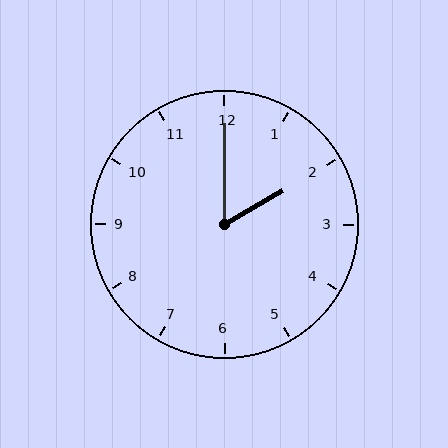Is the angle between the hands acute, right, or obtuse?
It is acute.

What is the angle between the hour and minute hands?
Approximately 60 degrees.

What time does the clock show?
2:00.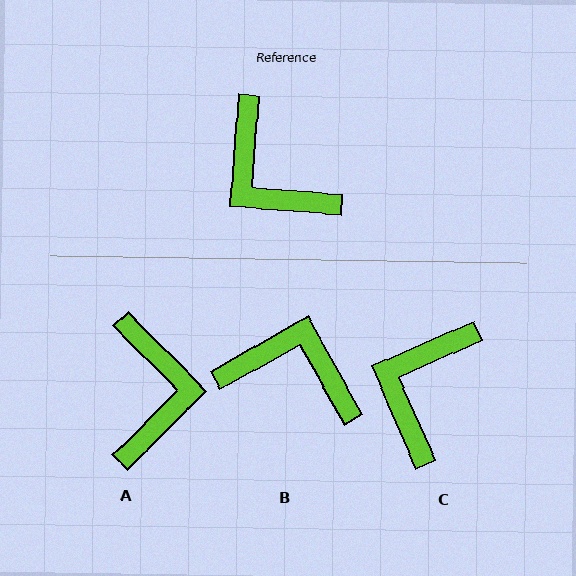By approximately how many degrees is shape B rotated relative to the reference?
Approximately 146 degrees clockwise.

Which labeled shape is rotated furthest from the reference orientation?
B, about 146 degrees away.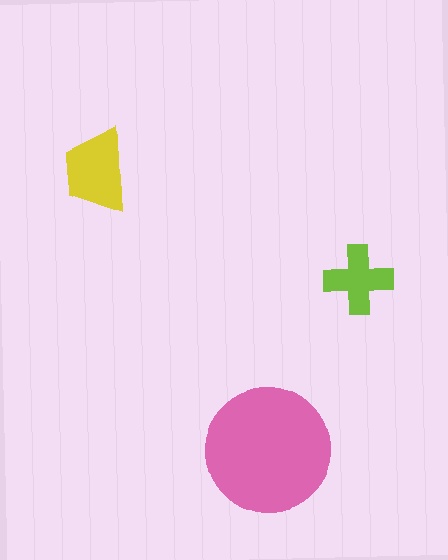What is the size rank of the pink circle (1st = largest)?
1st.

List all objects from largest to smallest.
The pink circle, the yellow trapezoid, the lime cross.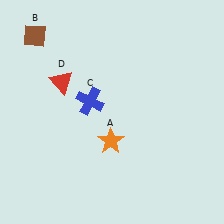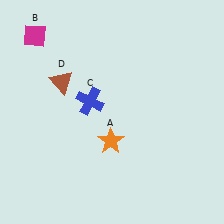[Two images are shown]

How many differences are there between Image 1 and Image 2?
There are 2 differences between the two images.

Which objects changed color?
B changed from brown to magenta. D changed from red to brown.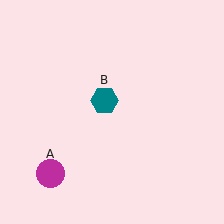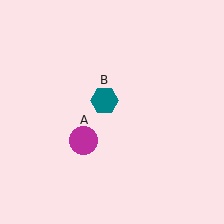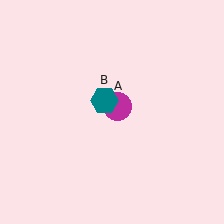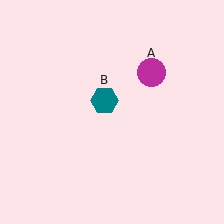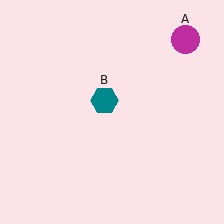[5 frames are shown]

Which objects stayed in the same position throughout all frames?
Teal hexagon (object B) remained stationary.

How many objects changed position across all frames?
1 object changed position: magenta circle (object A).